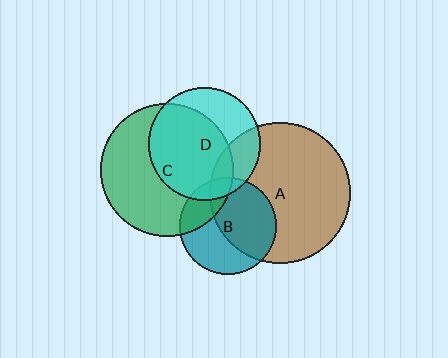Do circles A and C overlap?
Yes.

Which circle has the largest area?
Circle A (brown).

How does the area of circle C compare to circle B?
Approximately 1.9 times.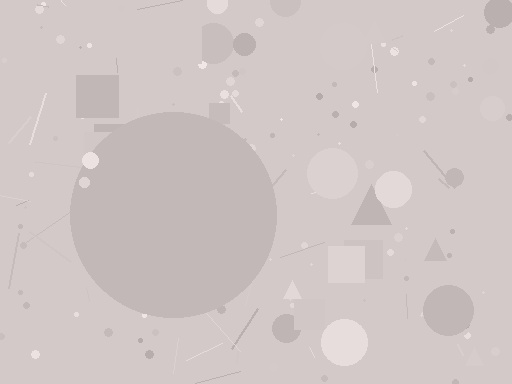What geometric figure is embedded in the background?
A circle is embedded in the background.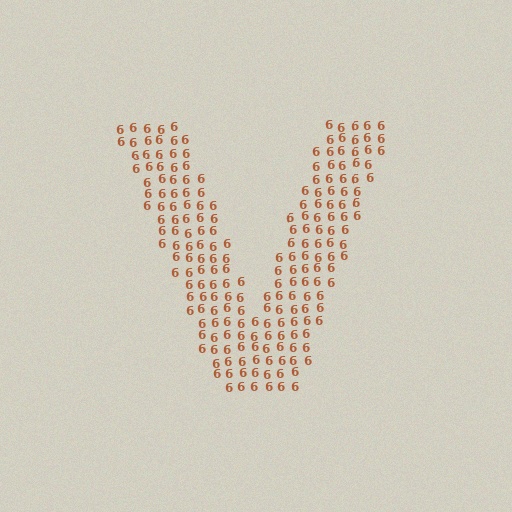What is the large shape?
The large shape is the letter V.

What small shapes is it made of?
It is made of small digit 6's.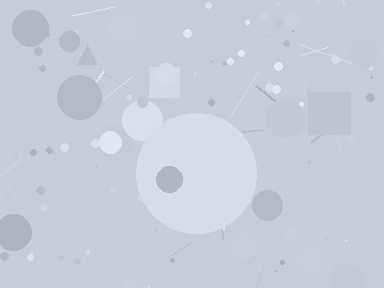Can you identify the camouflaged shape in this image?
The camouflaged shape is a circle.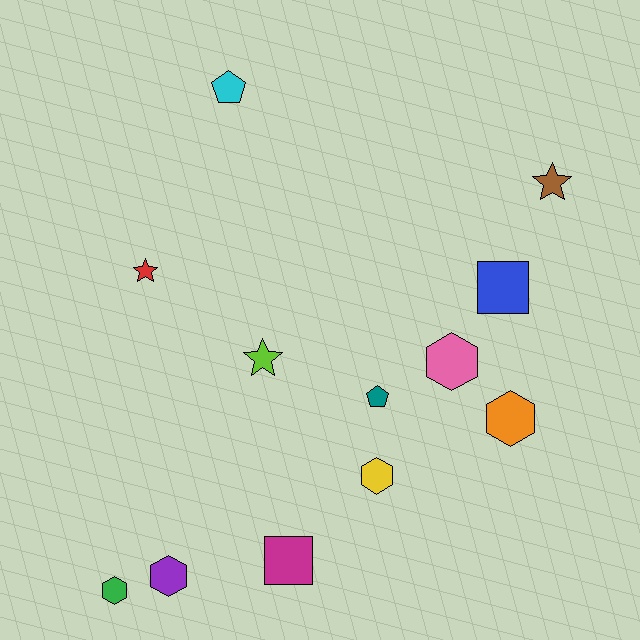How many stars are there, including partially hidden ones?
There are 3 stars.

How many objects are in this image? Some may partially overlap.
There are 12 objects.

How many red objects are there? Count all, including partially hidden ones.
There is 1 red object.